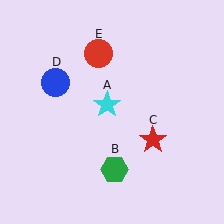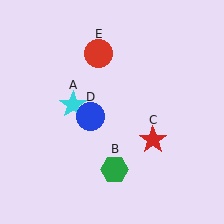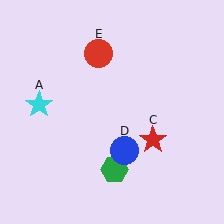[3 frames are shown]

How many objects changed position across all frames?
2 objects changed position: cyan star (object A), blue circle (object D).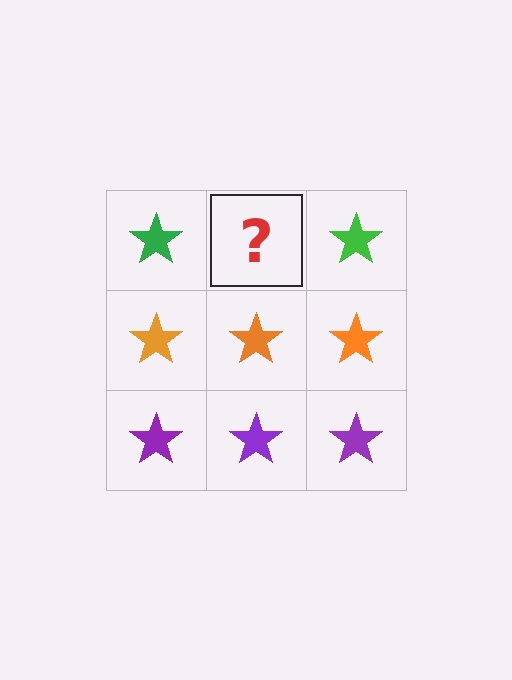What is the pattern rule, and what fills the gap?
The rule is that each row has a consistent color. The gap should be filled with a green star.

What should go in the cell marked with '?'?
The missing cell should contain a green star.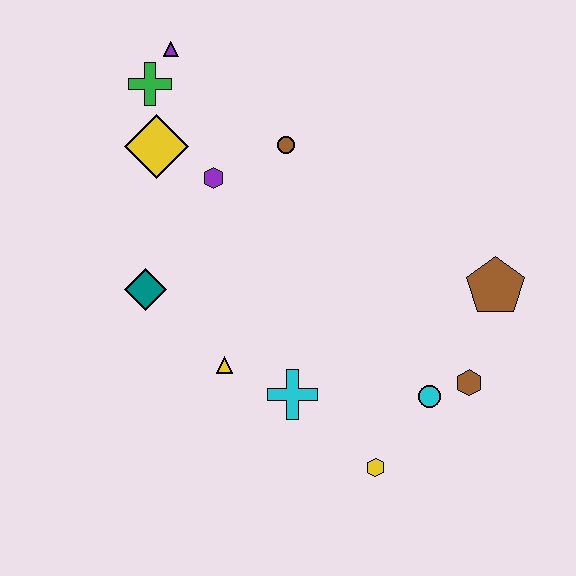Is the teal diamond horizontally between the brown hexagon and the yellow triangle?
No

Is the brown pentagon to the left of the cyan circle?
No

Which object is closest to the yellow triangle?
The cyan cross is closest to the yellow triangle.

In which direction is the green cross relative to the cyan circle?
The green cross is above the cyan circle.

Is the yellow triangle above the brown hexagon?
Yes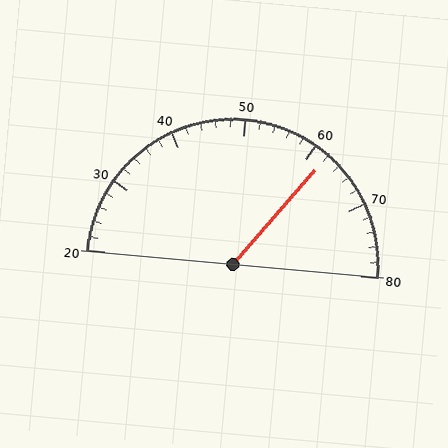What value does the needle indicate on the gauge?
The needle indicates approximately 62.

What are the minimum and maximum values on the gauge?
The gauge ranges from 20 to 80.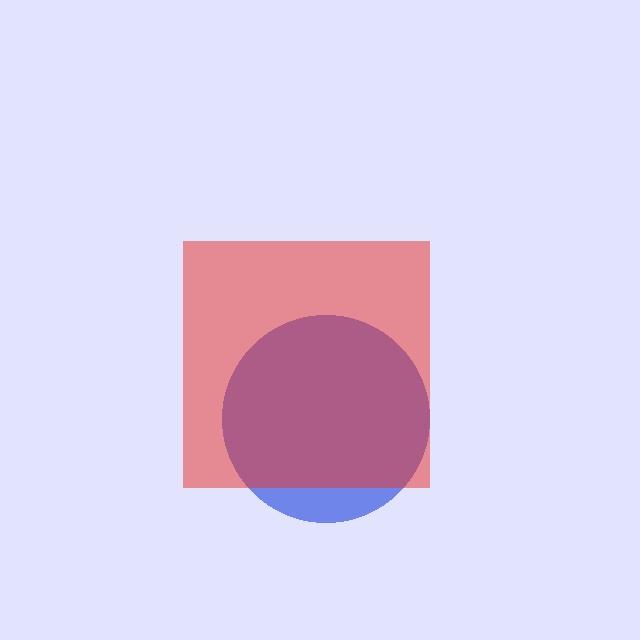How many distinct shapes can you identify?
There are 2 distinct shapes: a blue circle, a red square.